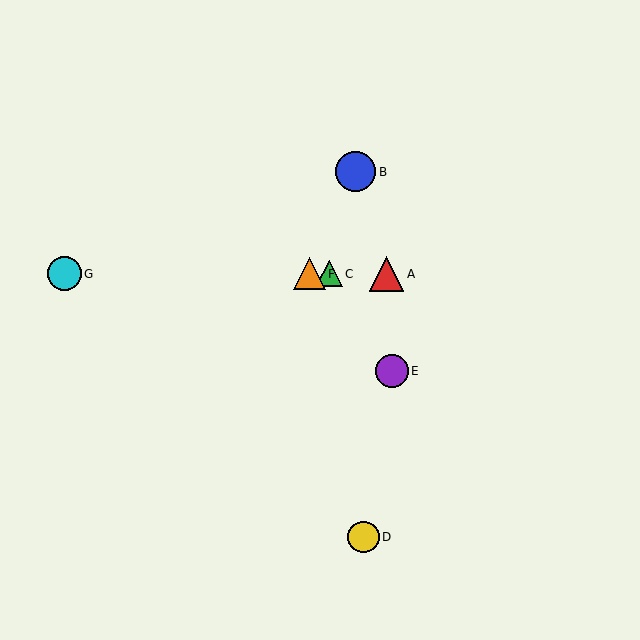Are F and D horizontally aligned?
No, F is at y≈274 and D is at y≈537.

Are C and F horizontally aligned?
Yes, both are at y≈274.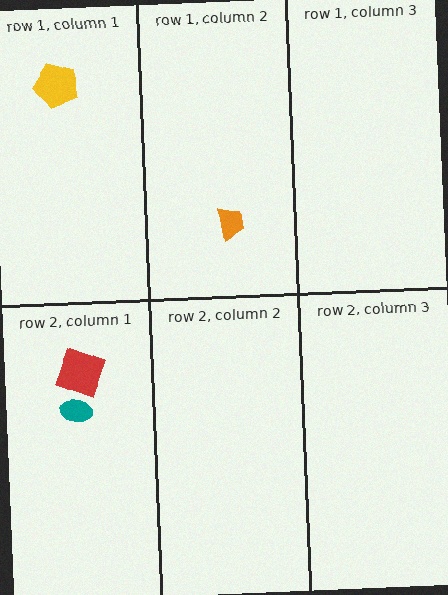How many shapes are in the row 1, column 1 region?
1.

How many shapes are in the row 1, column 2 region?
1.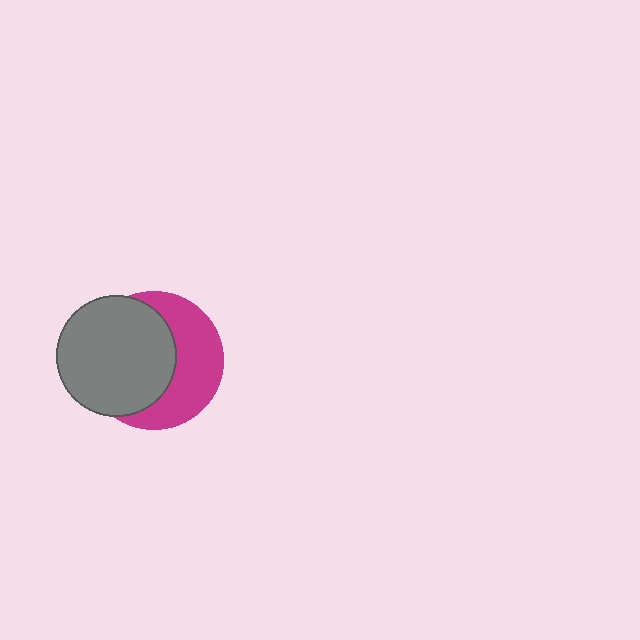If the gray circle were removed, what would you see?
You would see the complete magenta circle.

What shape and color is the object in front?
The object in front is a gray circle.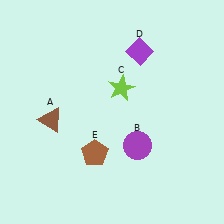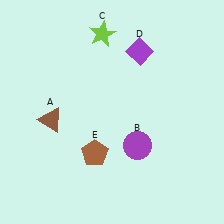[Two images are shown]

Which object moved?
The lime star (C) moved up.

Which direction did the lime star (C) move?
The lime star (C) moved up.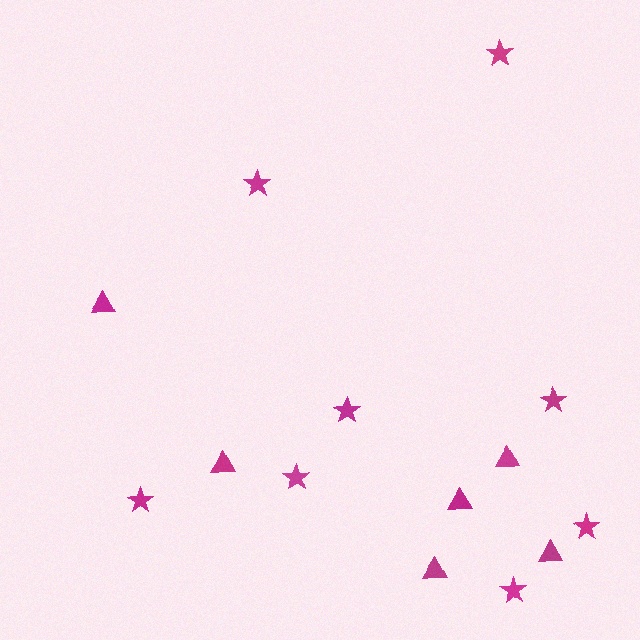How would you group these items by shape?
There are 2 groups: one group of triangles (6) and one group of stars (8).